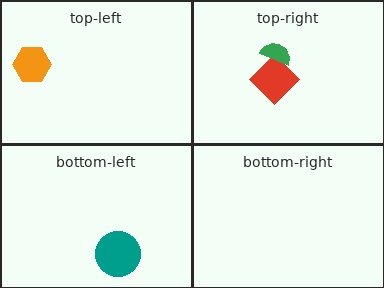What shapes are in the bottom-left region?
The teal circle.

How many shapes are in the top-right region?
2.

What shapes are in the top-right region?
The red diamond, the green semicircle.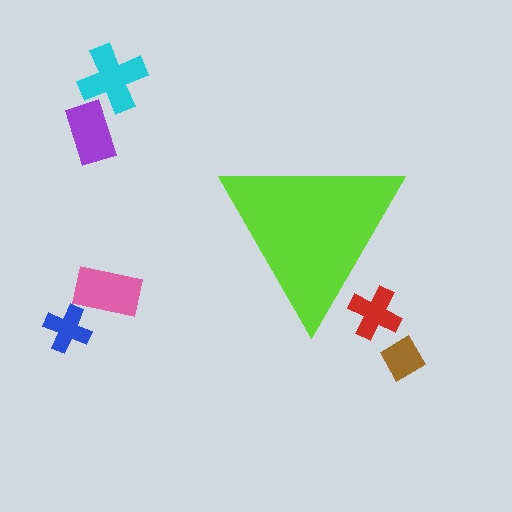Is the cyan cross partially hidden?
No, the cyan cross is fully visible.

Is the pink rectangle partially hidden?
No, the pink rectangle is fully visible.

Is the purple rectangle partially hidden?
No, the purple rectangle is fully visible.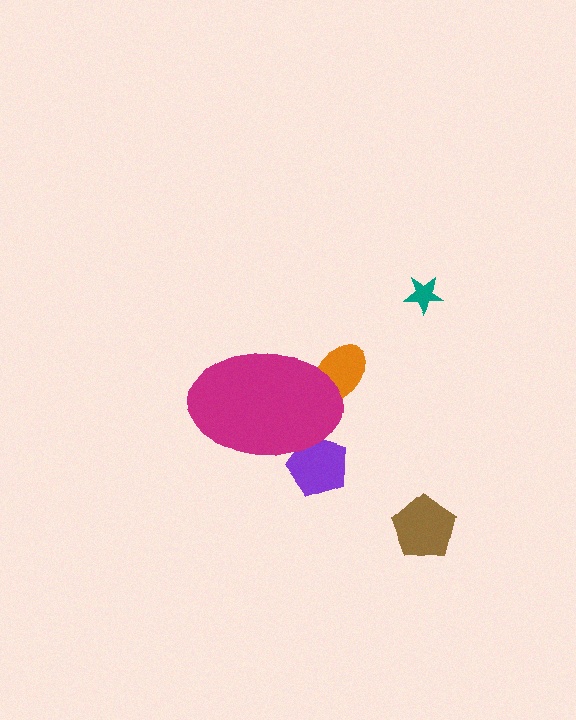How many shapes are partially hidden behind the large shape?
2 shapes are partially hidden.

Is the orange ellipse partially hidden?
Yes, the orange ellipse is partially hidden behind the magenta ellipse.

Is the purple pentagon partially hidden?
Yes, the purple pentagon is partially hidden behind the magenta ellipse.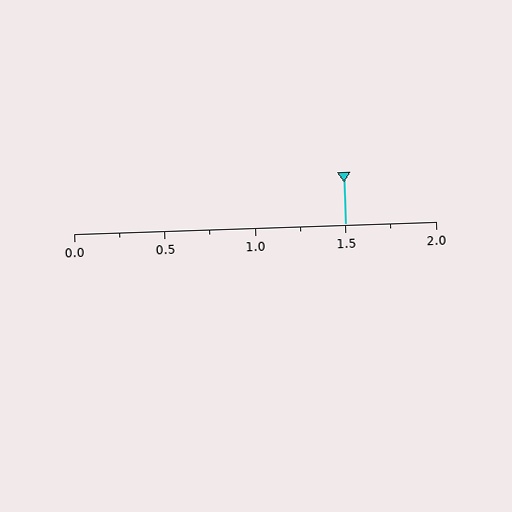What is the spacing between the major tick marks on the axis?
The major ticks are spaced 0.5 apart.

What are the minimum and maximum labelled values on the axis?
The axis runs from 0.0 to 2.0.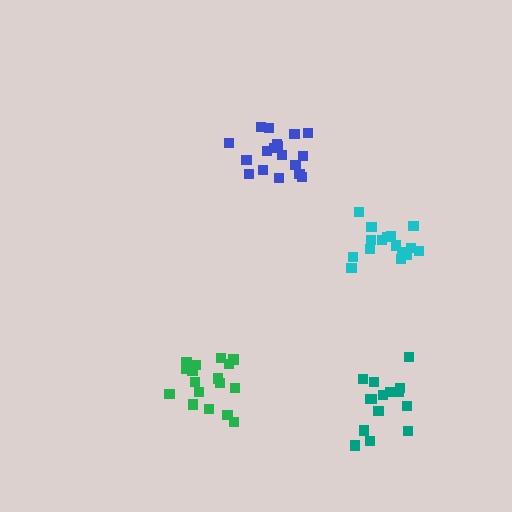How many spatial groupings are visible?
There are 4 spatial groupings.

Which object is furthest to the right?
The cyan cluster is rightmost.